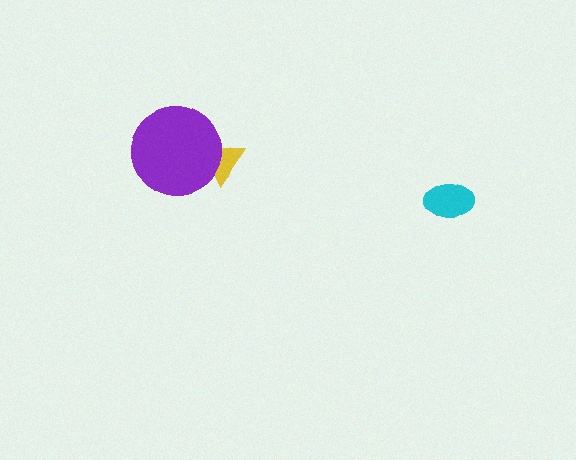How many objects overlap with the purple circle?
1 object overlaps with the purple circle.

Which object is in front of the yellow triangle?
The purple circle is in front of the yellow triangle.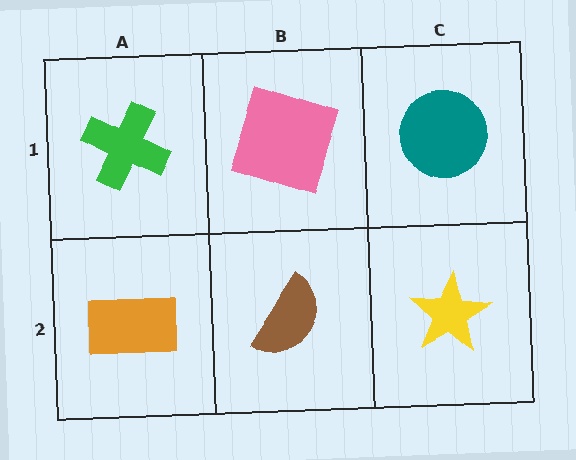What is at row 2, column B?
A brown semicircle.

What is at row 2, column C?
A yellow star.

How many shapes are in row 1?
3 shapes.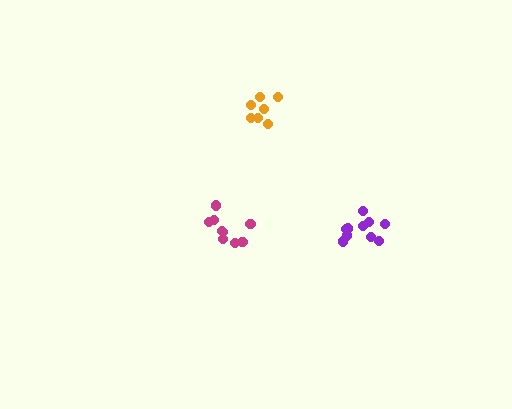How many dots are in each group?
Group 1: 10 dots, Group 2: 7 dots, Group 3: 9 dots (26 total).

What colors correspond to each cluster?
The clusters are colored: purple, orange, magenta.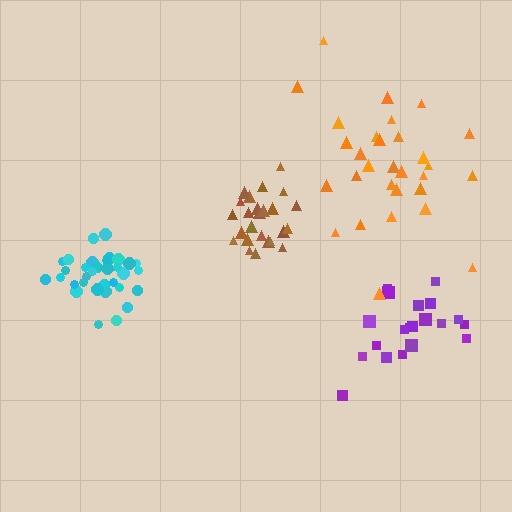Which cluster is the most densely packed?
Brown.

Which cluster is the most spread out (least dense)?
Orange.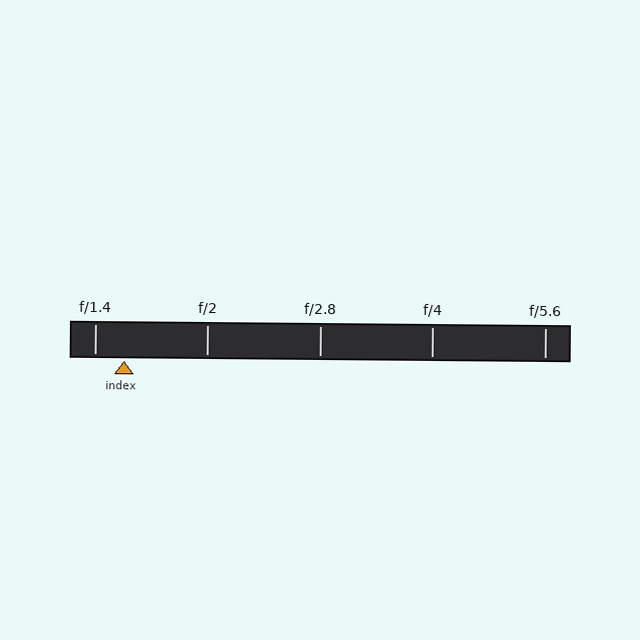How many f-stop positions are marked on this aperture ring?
There are 5 f-stop positions marked.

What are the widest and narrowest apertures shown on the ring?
The widest aperture shown is f/1.4 and the narrowest is f/5.6.